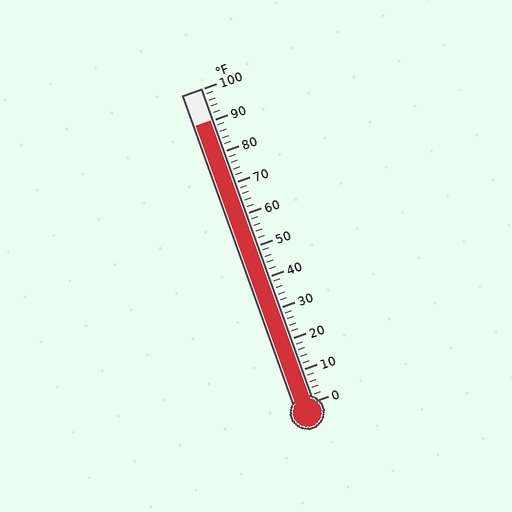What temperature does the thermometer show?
The thermometer shows approximately 90°F.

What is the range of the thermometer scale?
The thermometer scale ranges from 0°F to 100°F.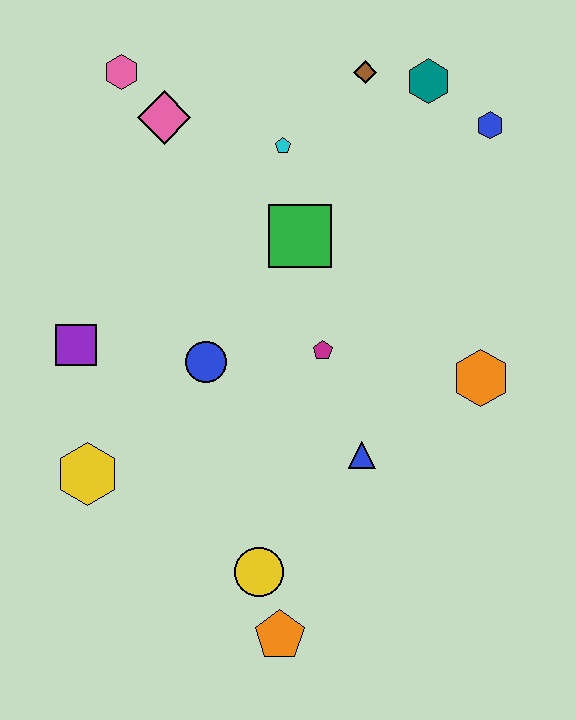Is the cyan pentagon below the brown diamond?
Yes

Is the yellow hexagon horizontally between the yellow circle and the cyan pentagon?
No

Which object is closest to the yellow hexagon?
The purple square is closest to the yellow hexagon.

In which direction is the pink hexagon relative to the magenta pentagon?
The pink hexagon is above the magenta pentagon.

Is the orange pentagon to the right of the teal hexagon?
No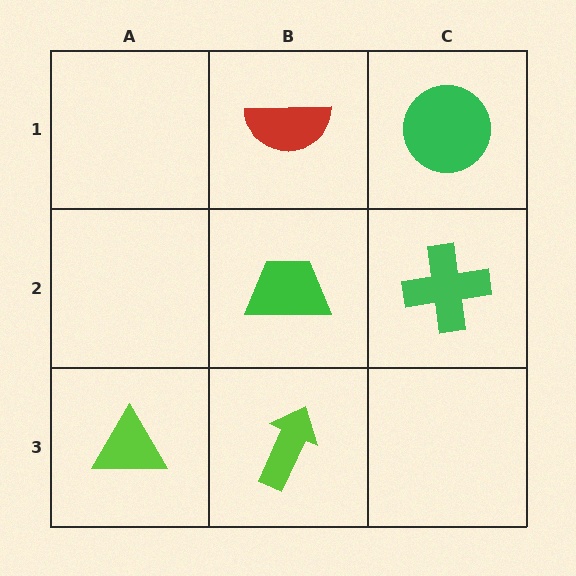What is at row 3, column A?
A lime triangle.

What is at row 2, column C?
A green cross.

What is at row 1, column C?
A green circle.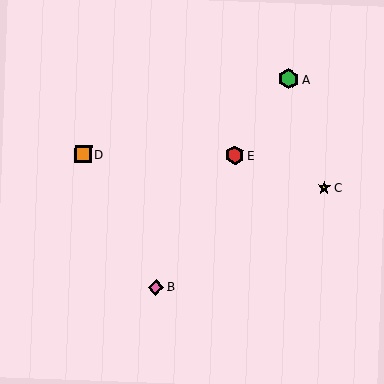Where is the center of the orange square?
The center of the orange square is at (83, 155).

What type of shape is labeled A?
Shape A is a green hexagon.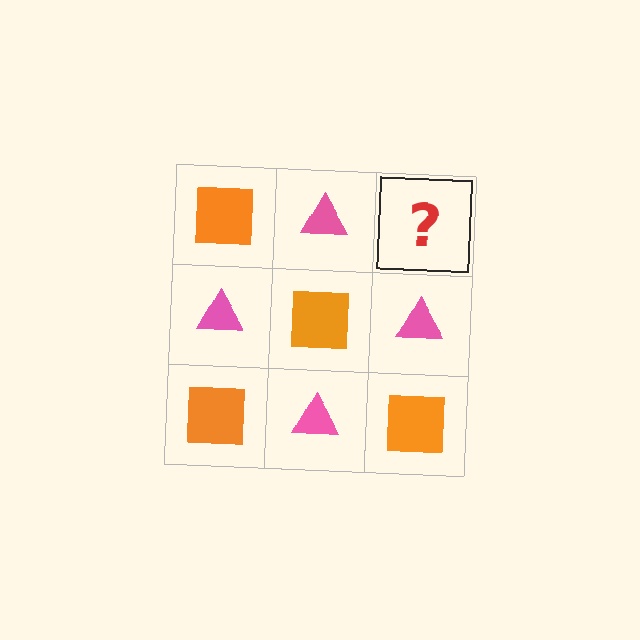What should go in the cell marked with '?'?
The missing cell should contain an orange square.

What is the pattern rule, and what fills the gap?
The rule is that it alternates orange square and pink triangle in a checkerboard pattern. The gap should be filled with an orange square.